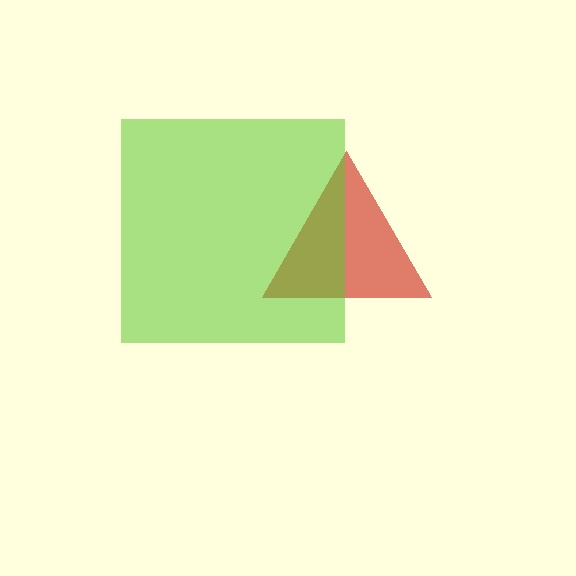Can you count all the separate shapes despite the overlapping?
Yes, there are 2 separate shapes.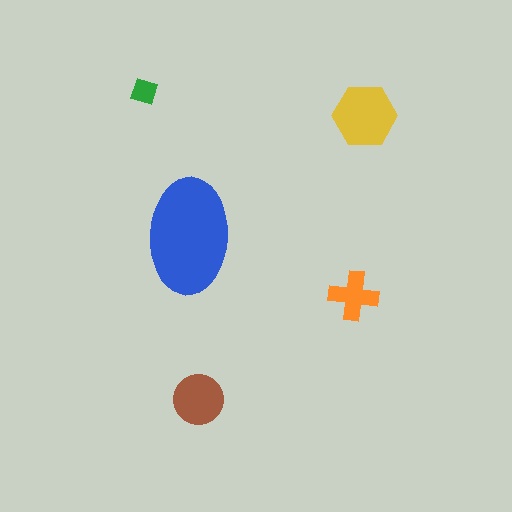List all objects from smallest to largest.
The green diamond, the orange cross, the brown circle, the yellow hexagon, the blue ellipse.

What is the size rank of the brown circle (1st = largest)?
3rd.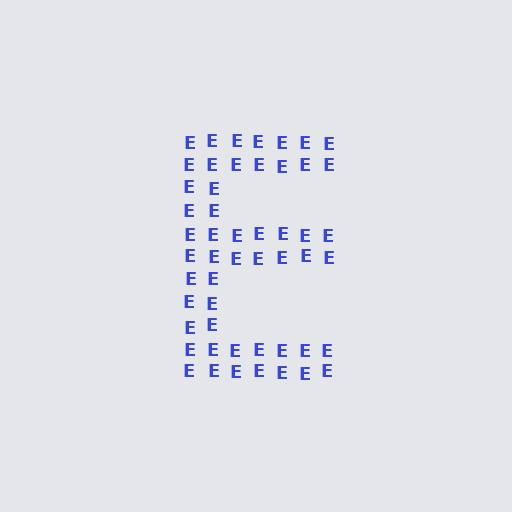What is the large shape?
The large shape is the letter E.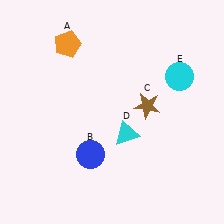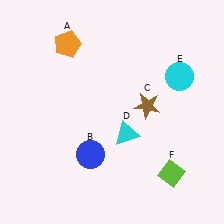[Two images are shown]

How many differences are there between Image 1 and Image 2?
There is 1 difference between the two images.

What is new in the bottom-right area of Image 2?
A lime diamond (F) was added in the bottom-right area of Image 2.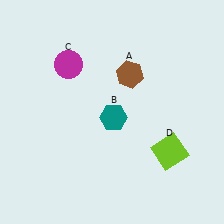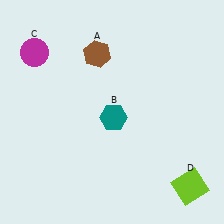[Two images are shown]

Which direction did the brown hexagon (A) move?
The brown hexagon (A) moved left.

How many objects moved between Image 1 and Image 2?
3 objects moved between the two images.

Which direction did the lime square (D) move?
The lime square (D) moved down.